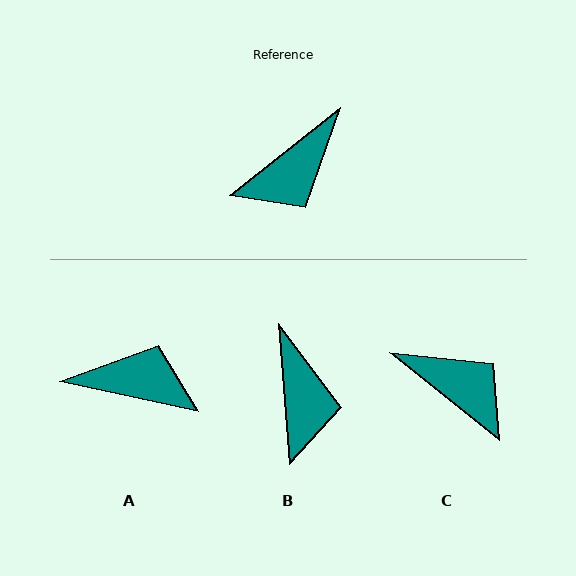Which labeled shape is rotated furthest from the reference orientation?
A, about 129 degrees away.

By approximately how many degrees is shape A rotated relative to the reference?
Approximately 129 degrees counter-clockwise.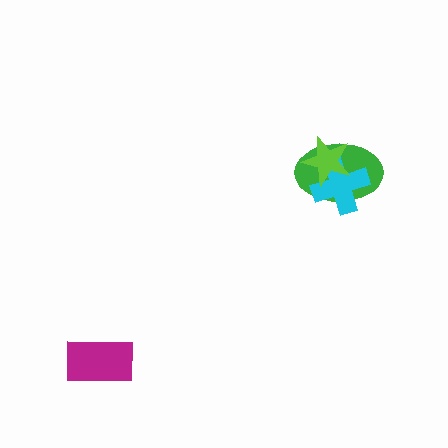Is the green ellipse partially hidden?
Yes, it is partially covered by another shape.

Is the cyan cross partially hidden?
Yes, it is partially covered by another shape.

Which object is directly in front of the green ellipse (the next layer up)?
The cyan cross is directly in front of the green ellipse.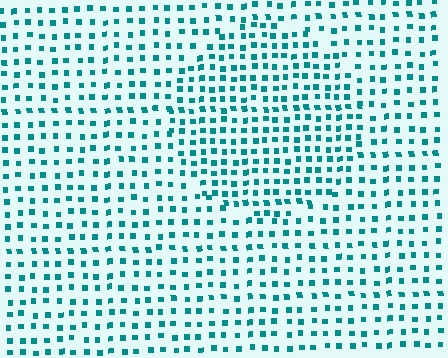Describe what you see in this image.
The image contains small teal elements arranged at two different densities. A circle-shaped region is visible where the elements are more densely packed than the surrounding area.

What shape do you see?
I see a circle.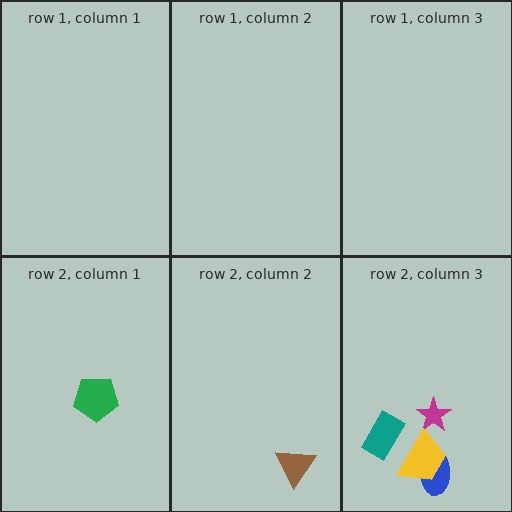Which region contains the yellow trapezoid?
The row 2, column 3 region.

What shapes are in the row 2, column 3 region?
The blue ellipse, the magenta star, the teal rectangle, the yellow trapezoid.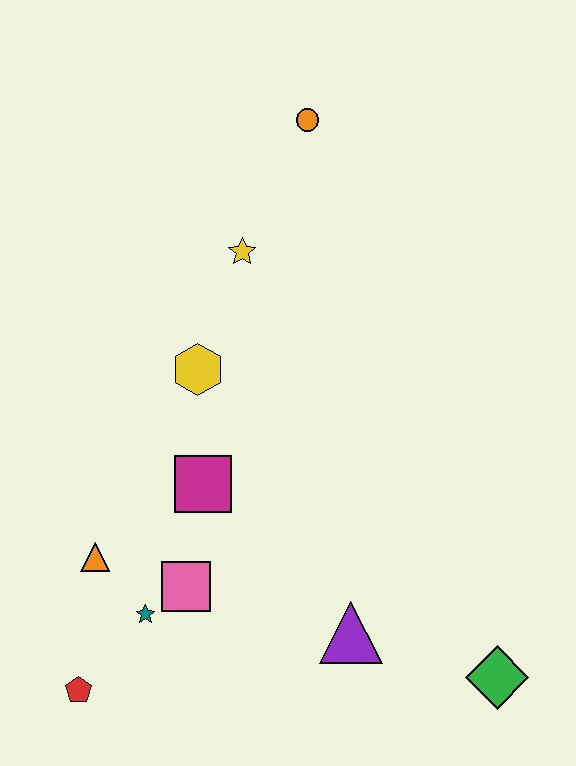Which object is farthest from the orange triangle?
The orange circle is farthest from the orange triangle.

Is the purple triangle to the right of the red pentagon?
Yes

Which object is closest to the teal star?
The pink square is closest to the teal star.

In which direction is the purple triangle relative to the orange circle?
The purple triangle is below the orange circle.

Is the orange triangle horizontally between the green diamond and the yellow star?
No